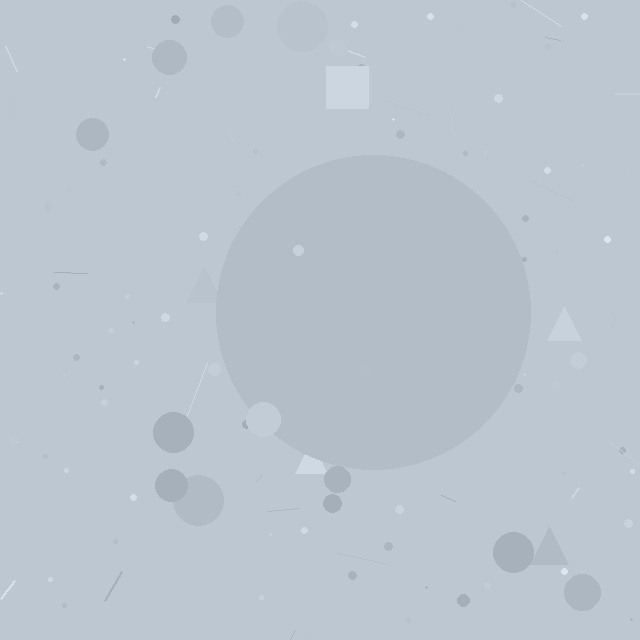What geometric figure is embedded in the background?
A circle is embedded in the background.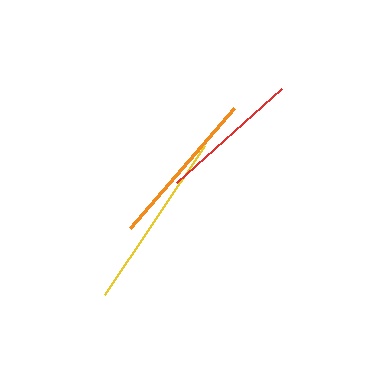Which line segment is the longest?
The yellow line is the longest at approximately 179 pixels.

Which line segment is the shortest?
The red line is the shortest at approximately 141 pixels.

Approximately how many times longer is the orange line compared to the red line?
The orange line is approximately 1.1 times the length of the red line.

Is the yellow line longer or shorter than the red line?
The yellow line is longer than the red line.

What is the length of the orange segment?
The orange segment is approximately 159 pixels long.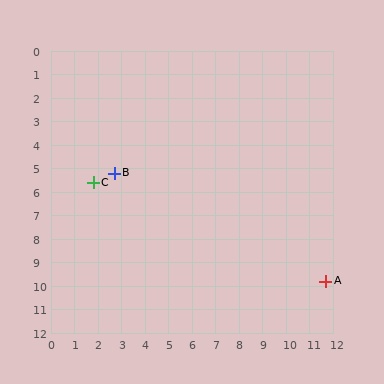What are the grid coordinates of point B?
Point B is at approximately (2.7, 5.2).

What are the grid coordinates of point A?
Point A is at approximately (11.7, 9.8).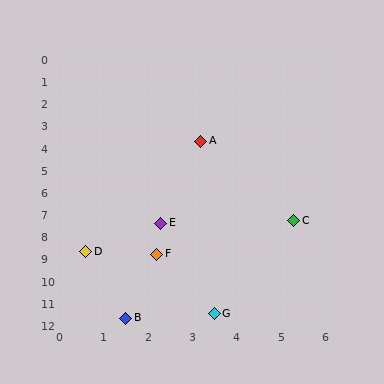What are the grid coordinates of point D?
Point D is at approximately (0.6, 8.7).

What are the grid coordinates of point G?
Point G is at approximately (3.5, 11.5).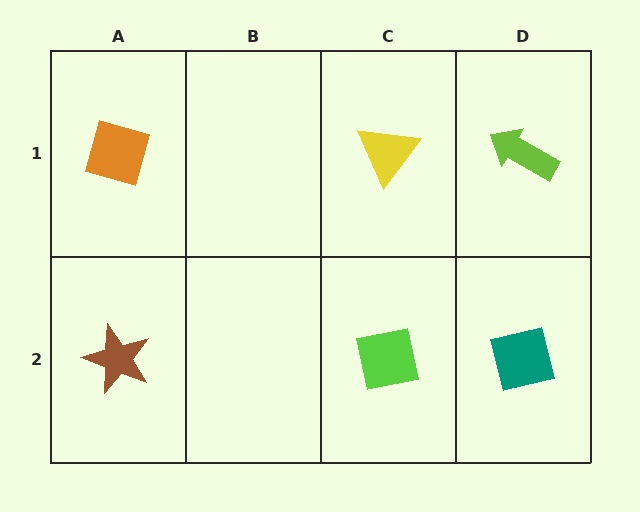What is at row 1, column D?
A lime arrow.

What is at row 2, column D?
A teal square.